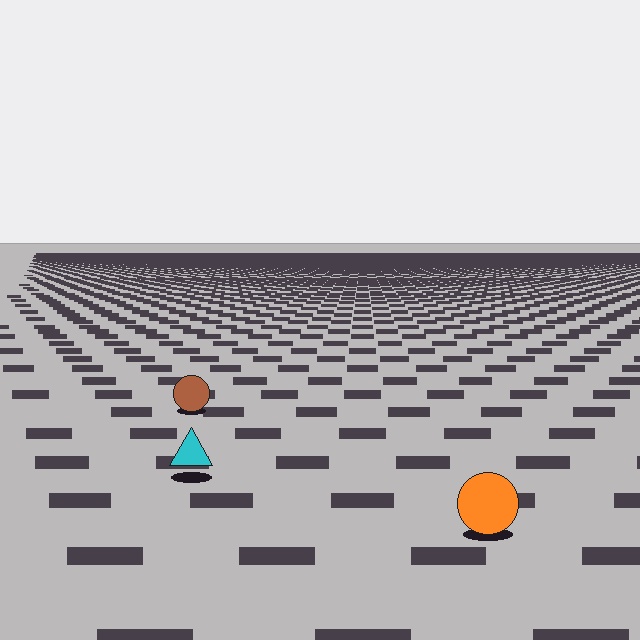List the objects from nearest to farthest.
From nearest to farthest: the orange circle, the cyan triangle, the brown circle.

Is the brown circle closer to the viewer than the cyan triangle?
No. The cyan triangle is closer — you can tell from the texture gradient: the ground texture is coarser near it.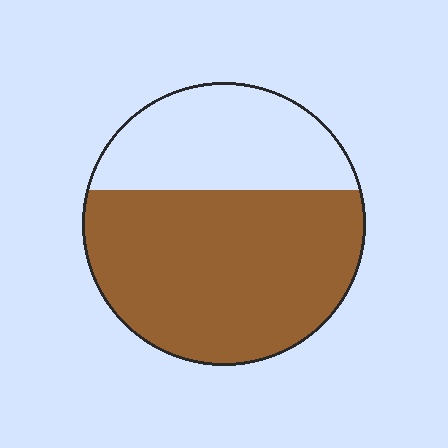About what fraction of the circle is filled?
About two thirds (2/3).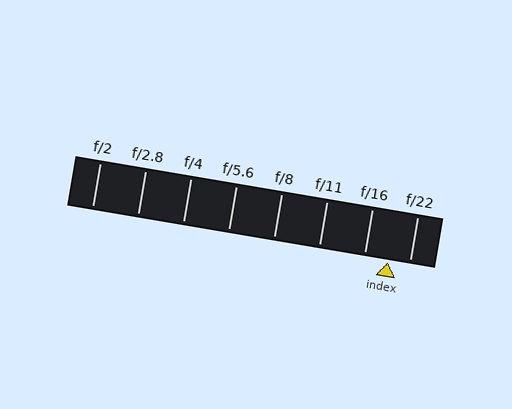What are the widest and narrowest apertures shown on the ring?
The widest aperture shown is f/2 and the narrowest is f/22.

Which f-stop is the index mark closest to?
The index mark is closest to f/22.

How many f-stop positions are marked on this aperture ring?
There are 8 f-stop positions marked.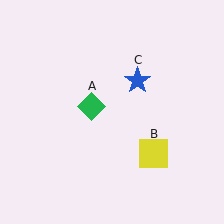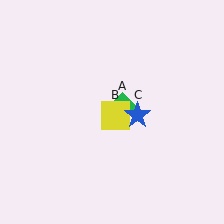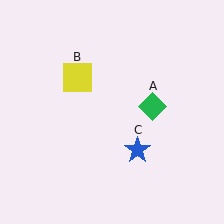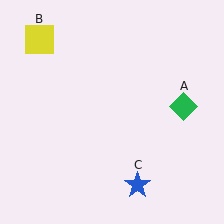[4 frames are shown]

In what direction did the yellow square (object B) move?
The yellow square (object B) moved up and to the left.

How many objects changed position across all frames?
3 objects changed position: green diamond (object A), yellow square (object B), blue star (object C).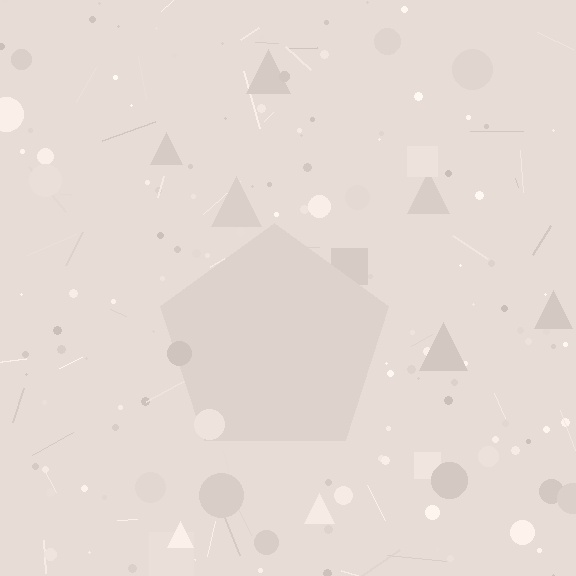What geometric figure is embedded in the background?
A pentagon is embedded in the background.